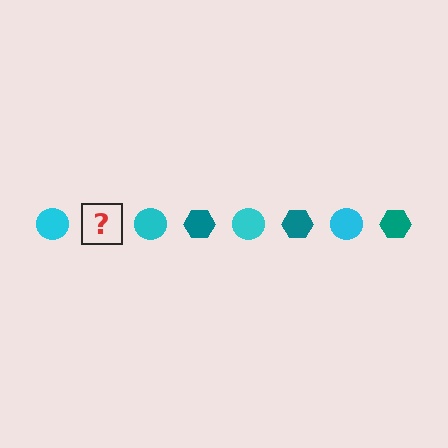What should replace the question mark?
The question mark should be replaced with a teal hexagon.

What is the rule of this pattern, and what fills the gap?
The rule is that the pattern alternates between cyan circle and teal hexagon. The gap should be filled with a teal hexagon.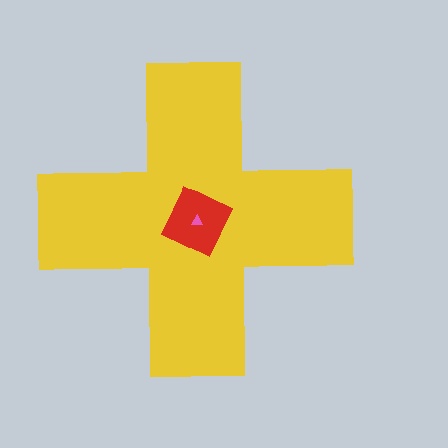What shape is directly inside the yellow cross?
The red square.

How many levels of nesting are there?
3.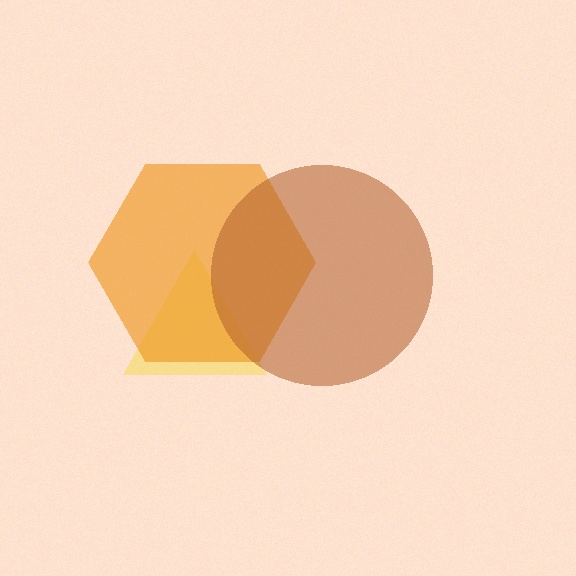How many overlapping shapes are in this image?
There are 3 overlapping shapes in the image.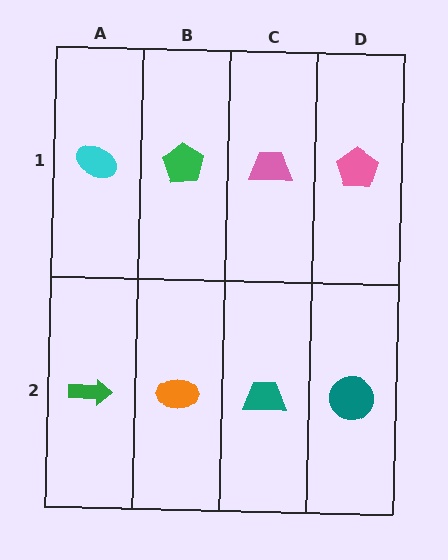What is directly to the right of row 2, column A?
An orange ellipse.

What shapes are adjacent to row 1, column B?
An orange ellipse (row 2, column B), a cyan ellipse (row 1, column A), a pink trapezoid (row 1, column C).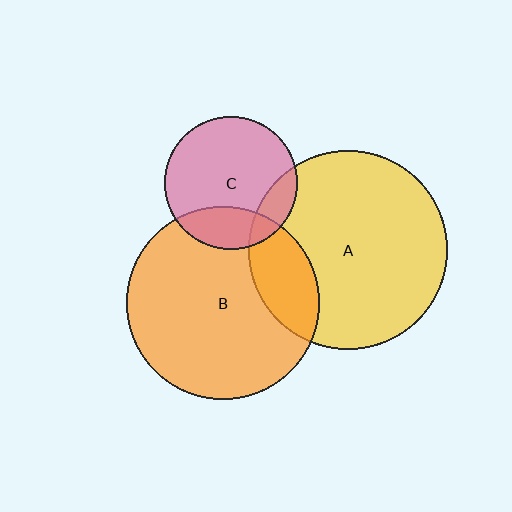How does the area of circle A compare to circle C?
Approximately 2.2 times.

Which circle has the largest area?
Circle A (yellow).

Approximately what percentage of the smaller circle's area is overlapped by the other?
Approximately 20%.